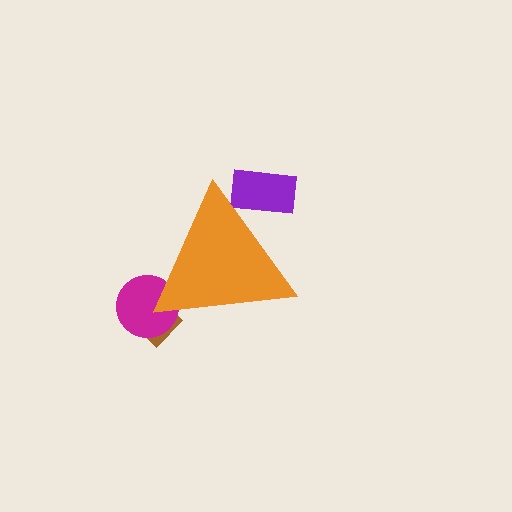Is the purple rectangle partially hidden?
Yes, the purple rectangle is partially hidden behind the orange triangle.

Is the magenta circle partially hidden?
Yes, the magenta circle is partially hidden behind the orange triangle.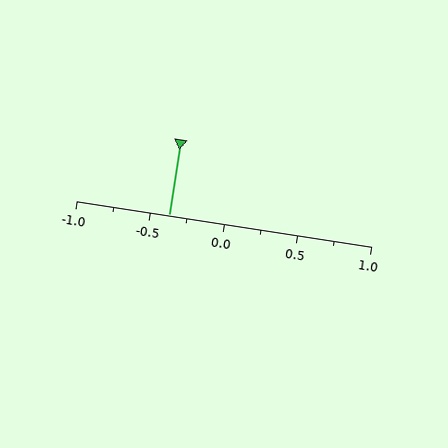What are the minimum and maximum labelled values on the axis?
The axis runs from -1.0 to 1.0.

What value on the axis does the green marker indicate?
The marker indicates approximately -0.38.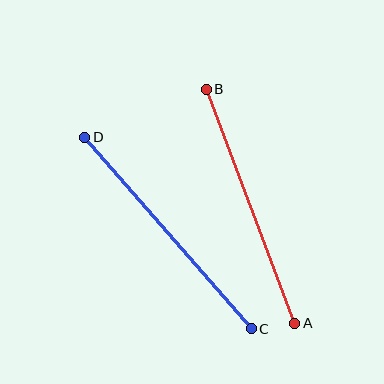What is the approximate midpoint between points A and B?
The midpoint is at approximately (251, 206) pixels.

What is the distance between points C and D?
The distance is approximately 254 pixels.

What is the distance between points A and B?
The distance is approximately 250 pixels.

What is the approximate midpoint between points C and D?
The midpoint is at approximately (168, 233) pixels.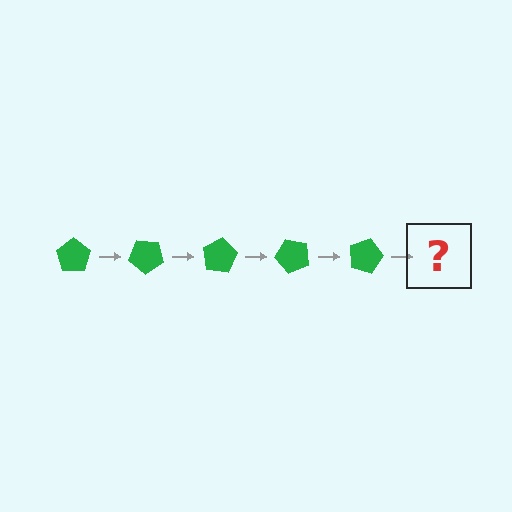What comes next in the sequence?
The next element should be a green pentagon rotated 200 degrees.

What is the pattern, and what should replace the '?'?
The pattern is that the pentagon rotates 40 degrees each step. The '?' should be a green pentagon rotated 200 degrees.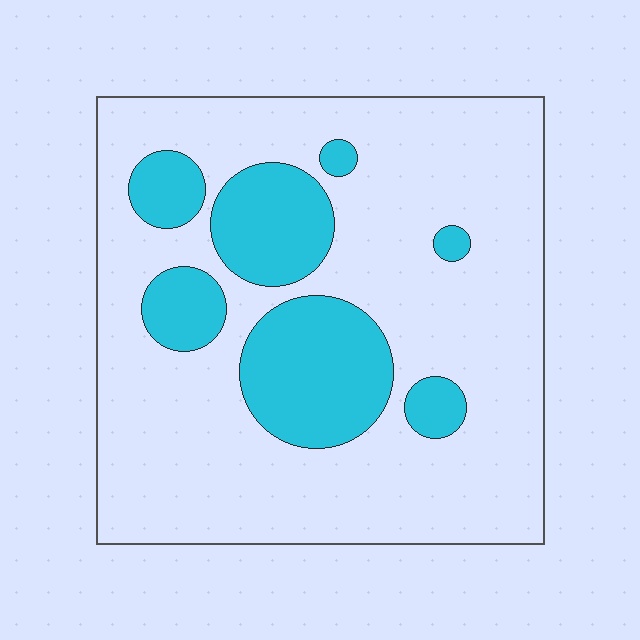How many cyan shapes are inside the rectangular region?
7.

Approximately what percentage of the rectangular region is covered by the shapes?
Approximately 25%.